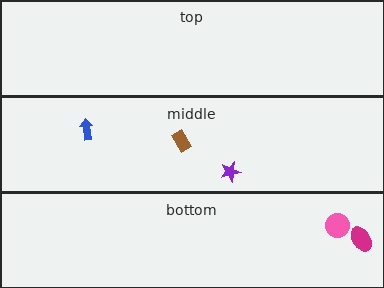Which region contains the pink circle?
The bottom region.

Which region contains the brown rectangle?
The middle region.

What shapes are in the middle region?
The blue arrow, the purple star, the brown rectangle.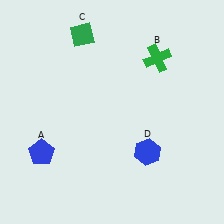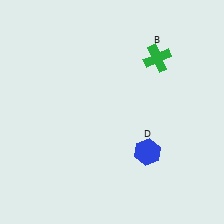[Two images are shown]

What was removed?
The blue pentagon (A), the green diamond (C) were removed in Image 2.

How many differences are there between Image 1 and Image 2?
There are 2 differences between the two images.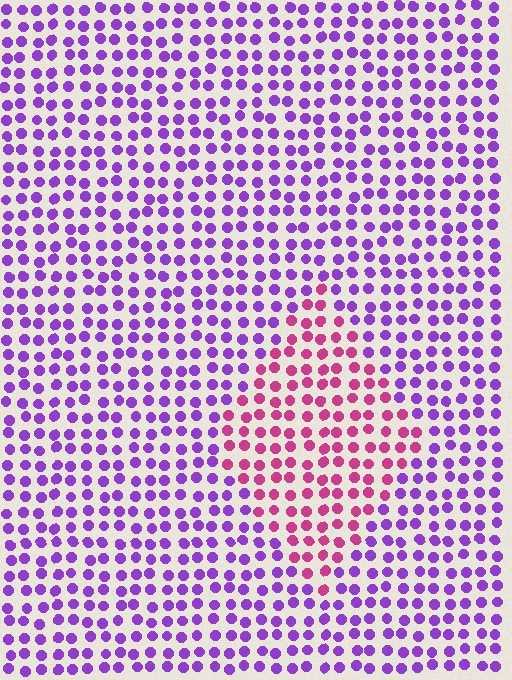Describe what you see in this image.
The image is filled with small purple elements in a uniform arrangement. A diamond-shaped region is visible where the elements are tinted to a slightly different hue, forming a subtle color boundary.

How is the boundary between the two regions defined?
The boundary is defined purely by a slight shift in hue (about 50 degrees). Spacing, size, and orientation are identical on both sides.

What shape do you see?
I see a diamond.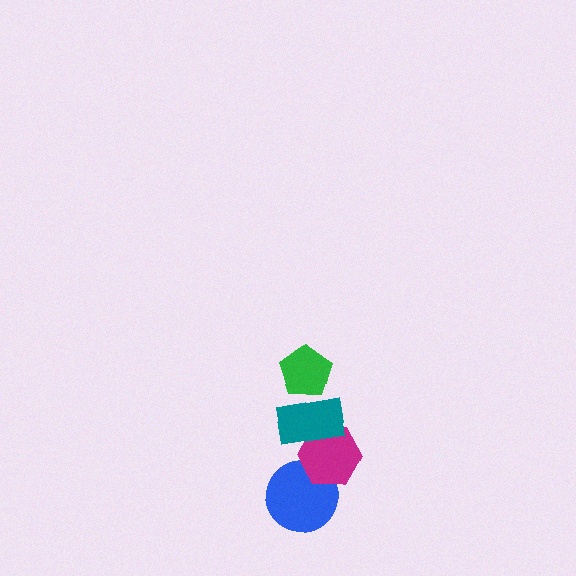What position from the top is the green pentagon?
The green pentagon is 1st from the top.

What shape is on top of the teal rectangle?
The green pentagon is on top of the teal rectangle.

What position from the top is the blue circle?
The blue circle is 4th from the top.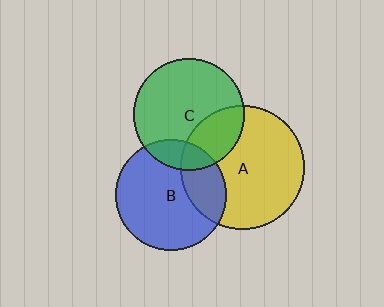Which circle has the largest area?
Circle A (yellow).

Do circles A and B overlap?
Yes.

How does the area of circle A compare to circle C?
Approximately 1.2 times.